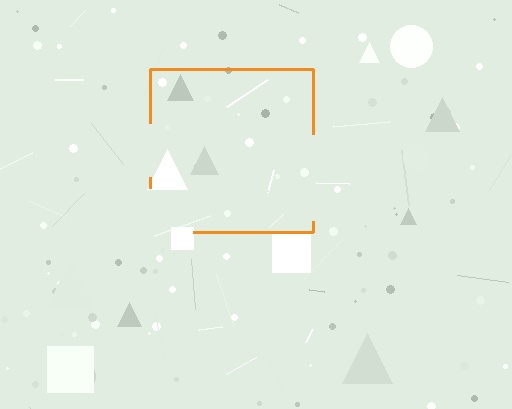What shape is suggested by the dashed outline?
The dashed outline suggests a square.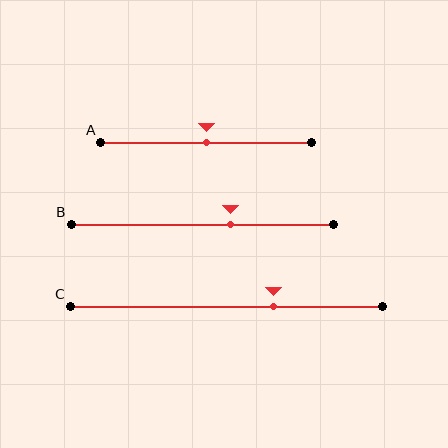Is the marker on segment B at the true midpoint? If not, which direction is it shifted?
No, the marker on segment B is shifted to the right by about 11% of the segment length.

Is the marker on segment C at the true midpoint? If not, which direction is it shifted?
No, the marker on segment C is shifted to the right by about 15% of the segment length.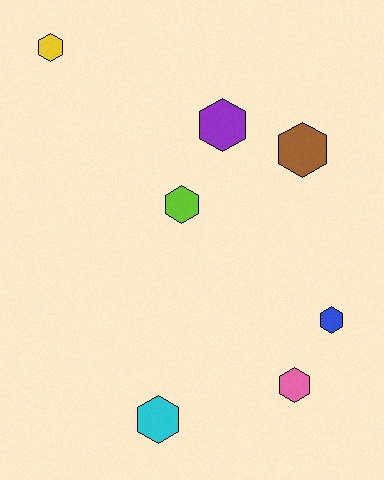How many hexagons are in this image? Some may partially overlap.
There are 7 hexagons.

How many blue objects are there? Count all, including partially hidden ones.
There is 1 blue object.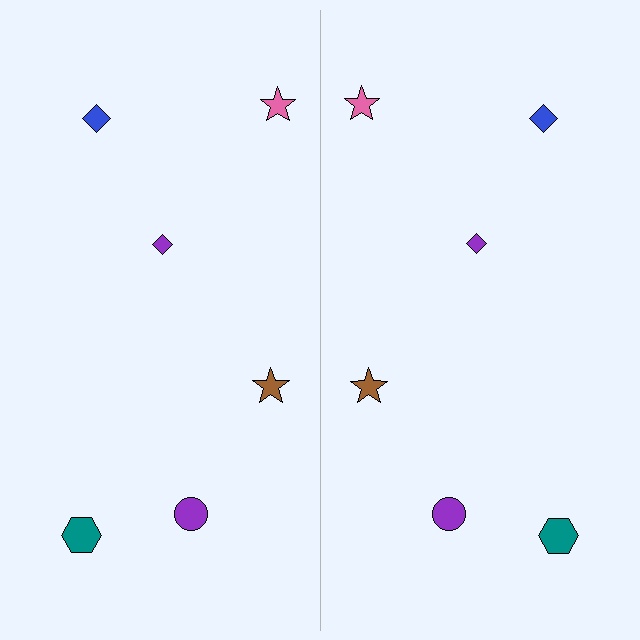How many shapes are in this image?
There are 12 shapes in this image.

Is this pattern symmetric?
Yes, this pattern has bilateral (reflection) symmetry.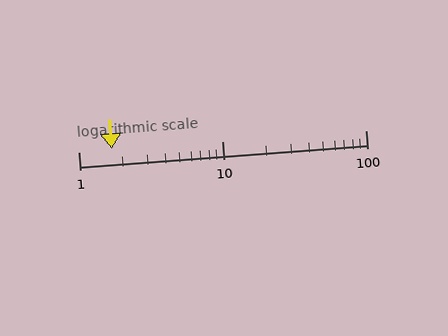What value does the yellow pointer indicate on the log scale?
The pointer indicates approximately 1.7.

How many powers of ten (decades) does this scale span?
The scale spans 2 decades, from 1 to 100.